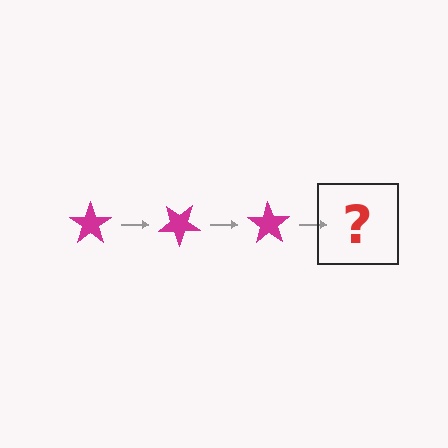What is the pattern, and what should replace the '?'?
The pattern is that the star rotates 35 degrees each step. The '?' should be a magenta star rotated 105 degrees.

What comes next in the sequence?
The next element should be a magenta star rotated 105 degrees.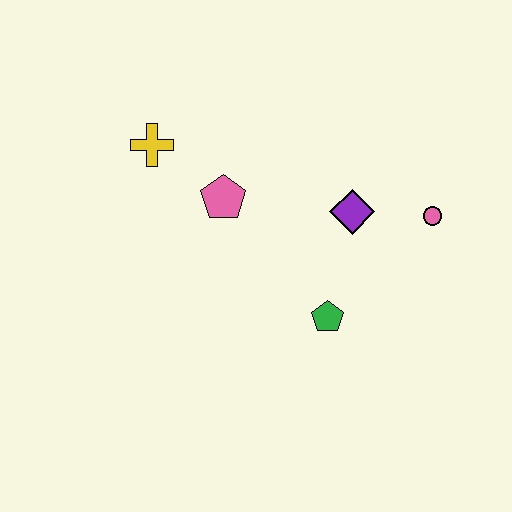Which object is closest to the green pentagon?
The purple diamond is closest to the green pentagon.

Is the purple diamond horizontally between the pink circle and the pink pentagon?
Yes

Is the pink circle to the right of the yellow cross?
Yes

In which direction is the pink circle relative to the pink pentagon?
The pink circle is to the right of the pink pentagon.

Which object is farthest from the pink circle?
The yellow cross is farthest from the pink circle.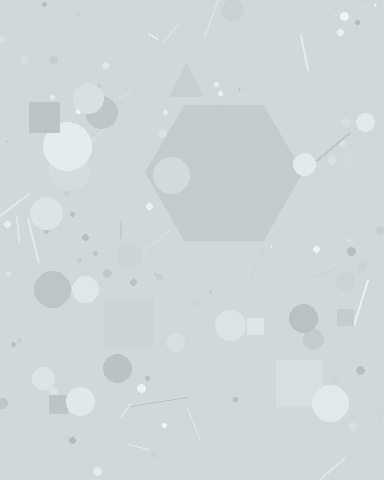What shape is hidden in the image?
A hexagon is hidden in the image.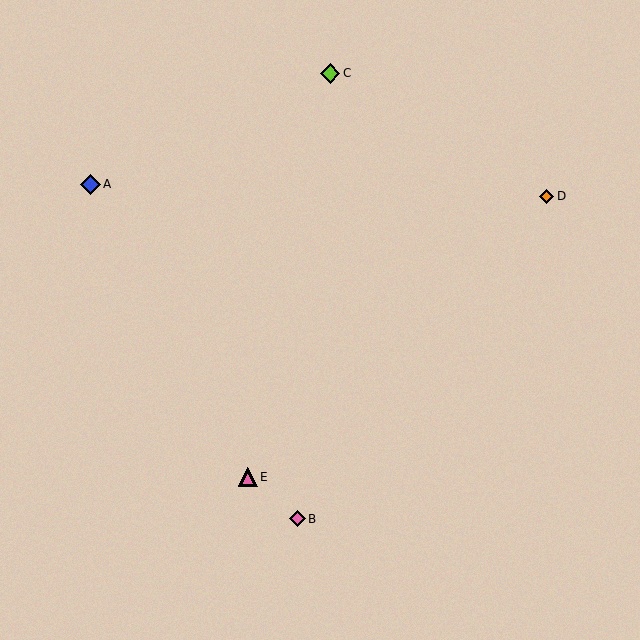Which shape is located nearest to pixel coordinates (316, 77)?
The lime diamond (labeled C) at (331, 74) is nearest to that location.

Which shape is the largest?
The blue diamond (labeled A) is the largest.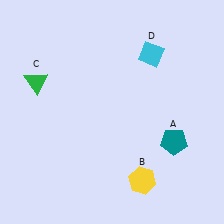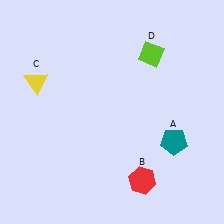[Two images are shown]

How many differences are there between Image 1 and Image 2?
There are 3 differences between the two images.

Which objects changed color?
B changed from yellow to red. C changed from green to yellow. D changed from cyan to lime.